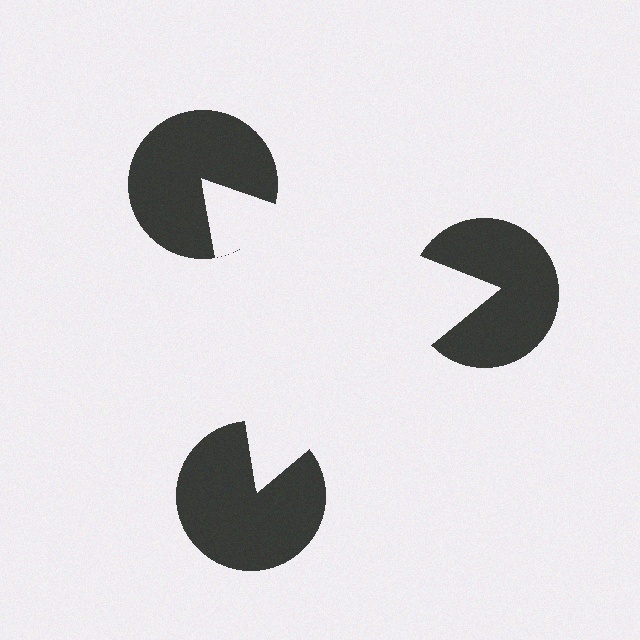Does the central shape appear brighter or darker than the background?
It typically appears slightly brighter than the background, even though no actual brightness change is drawn.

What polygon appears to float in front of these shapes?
An illusory triangle — its edges are inferred from the aligned wedge cuts in the pac-man discs, not physically drawn.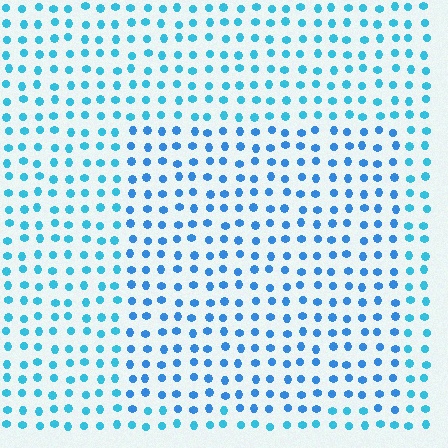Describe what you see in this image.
The image is filled with small cyan elements in a uniform arrangement. A rectangle-shaped region is visible where the elements are tinted to a slightly different hue, forming a subtle color boundary.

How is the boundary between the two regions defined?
The boundary is defined purely by a slight shift in hue (about 20 degrees). Spacing, size, and orientation are identical on both sides.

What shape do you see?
I see a rectangle.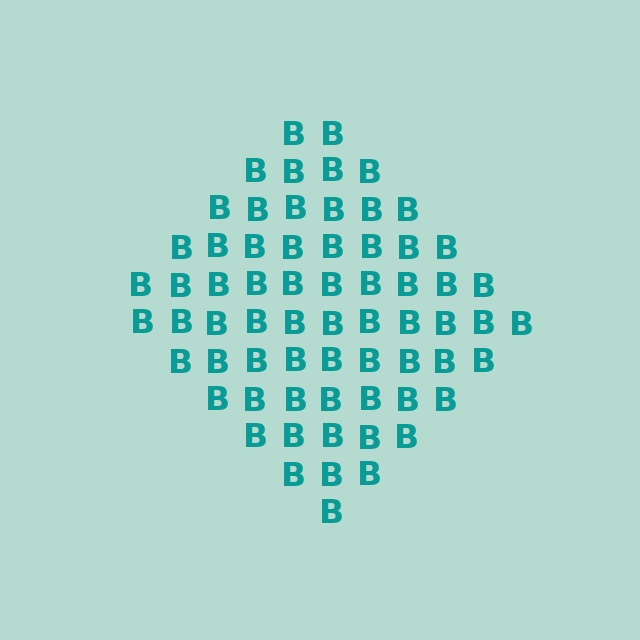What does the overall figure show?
The overall figure shows a diamond.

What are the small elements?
The small elements are letter B's.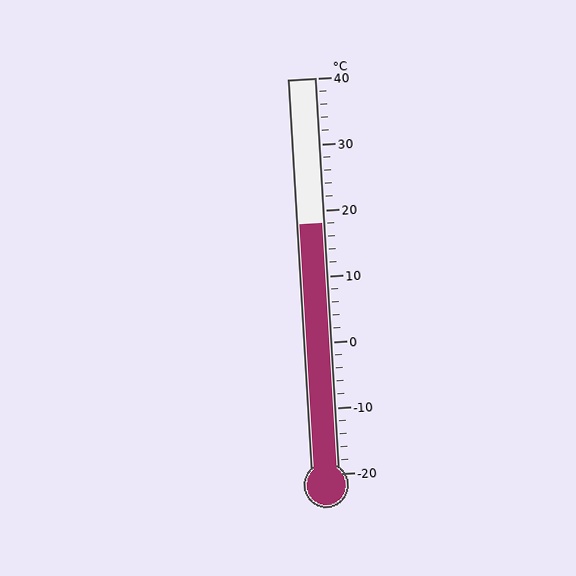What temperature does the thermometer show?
The thermometer shows approximately 18°C.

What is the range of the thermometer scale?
The thermometer scale ranges from -20°C to 40°C.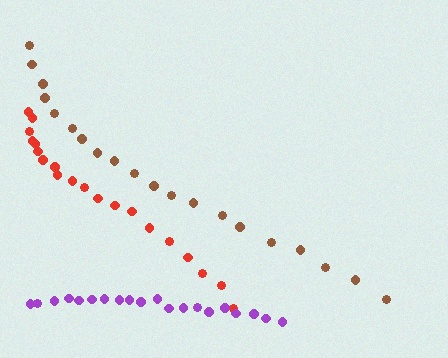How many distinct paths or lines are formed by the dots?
There are 3 distinct paths.